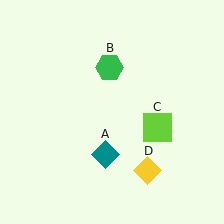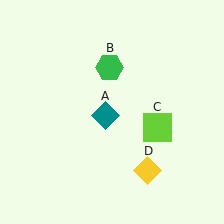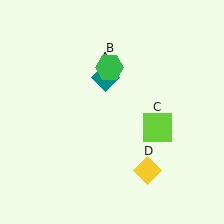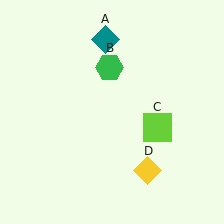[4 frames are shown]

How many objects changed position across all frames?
1 object changed position: teal diamond (object A).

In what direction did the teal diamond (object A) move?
The teal diamond (object A) moved up.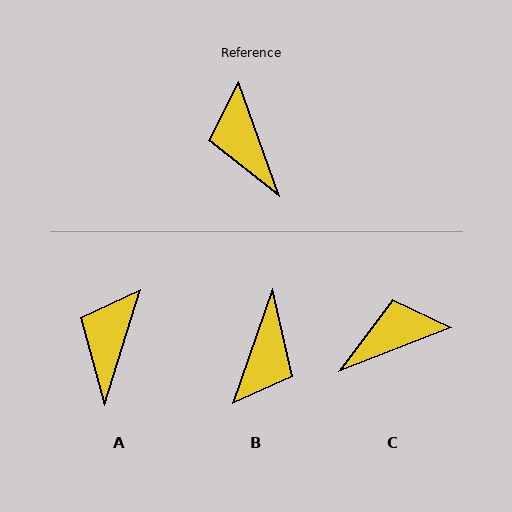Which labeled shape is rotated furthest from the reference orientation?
B, about 141 degrees away.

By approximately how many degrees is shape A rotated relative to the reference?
Approximately 37 degrees clockwise.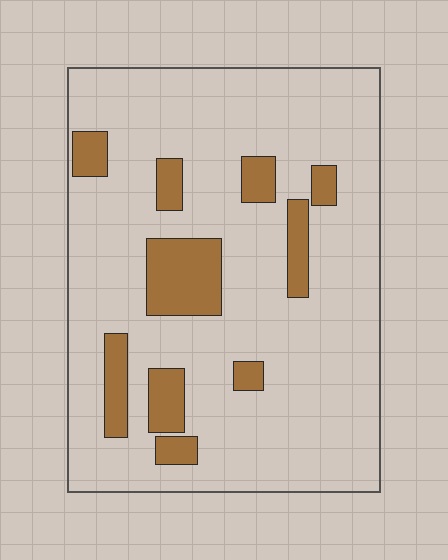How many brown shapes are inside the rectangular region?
10.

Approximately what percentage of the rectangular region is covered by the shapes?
Approximately 15%.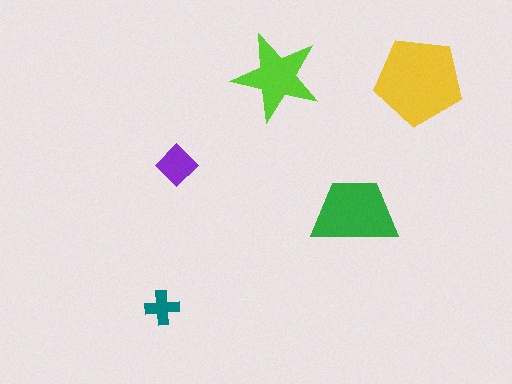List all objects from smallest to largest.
The teal cross, the purple diamond, the lime star, the green trapezoid, the yellow pentagon.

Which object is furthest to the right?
The yellow pentagon is rightmost.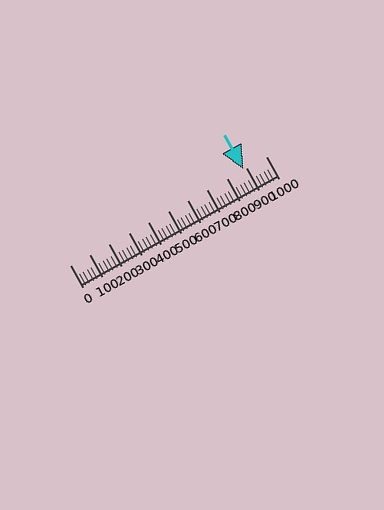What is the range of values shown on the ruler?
The ruler shows values from 0 to 1000.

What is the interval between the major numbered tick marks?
The major tick marks are spaced 100 units apart.